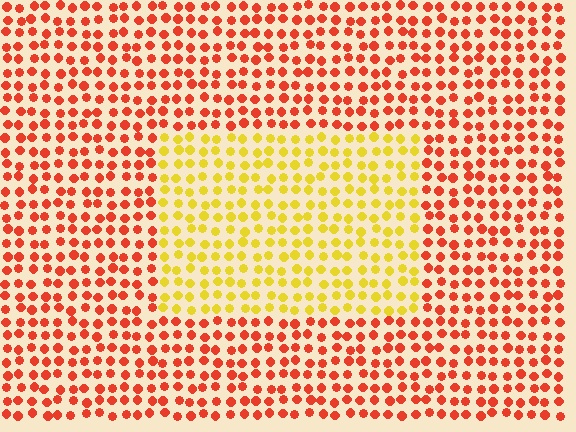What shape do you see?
I see a rectangle.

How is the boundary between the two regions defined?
The boundary is defined purely by a slight shift in hue (about 49 degrees). Spacing, size, and orientation are identical on both sides.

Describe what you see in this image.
The image is filled with small red elements in a uniform arrangement. A rectangle-shaped region is visible where the elements are tinted to a slightly different hue, forming a subtle color boundary.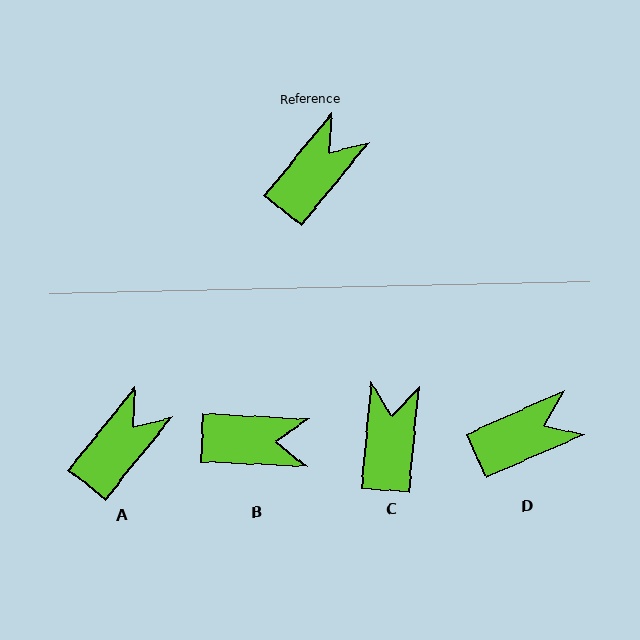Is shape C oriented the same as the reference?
No, it is off by about 34 degrees.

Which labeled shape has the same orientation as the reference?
A.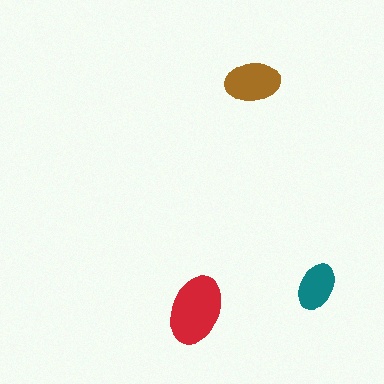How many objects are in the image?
There are 3 objects in the image.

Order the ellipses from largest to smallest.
the red one, the brown one, the teal one.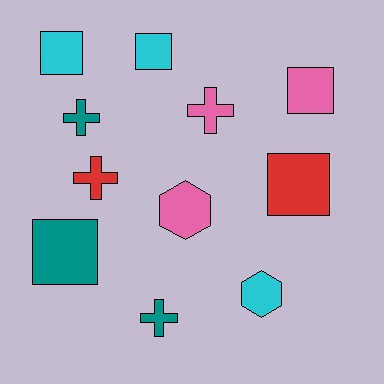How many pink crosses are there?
There is 1 pink cross.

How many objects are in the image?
There are 11 objects.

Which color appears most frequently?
Cyan, with 3 objects.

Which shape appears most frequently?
Square, with 5 objects.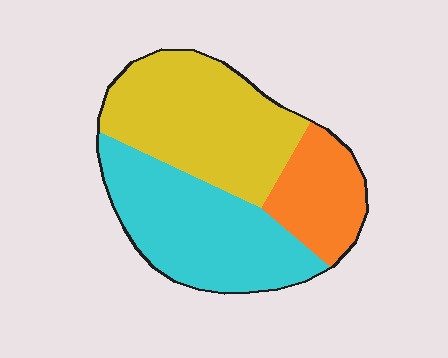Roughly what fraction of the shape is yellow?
Yellow covers 41% of the shape.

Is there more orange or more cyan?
Cyan.